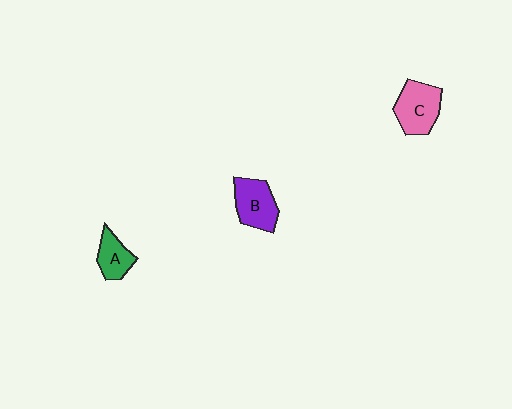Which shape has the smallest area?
Shape A (green).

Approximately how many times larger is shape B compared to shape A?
Approximately 1.4 times.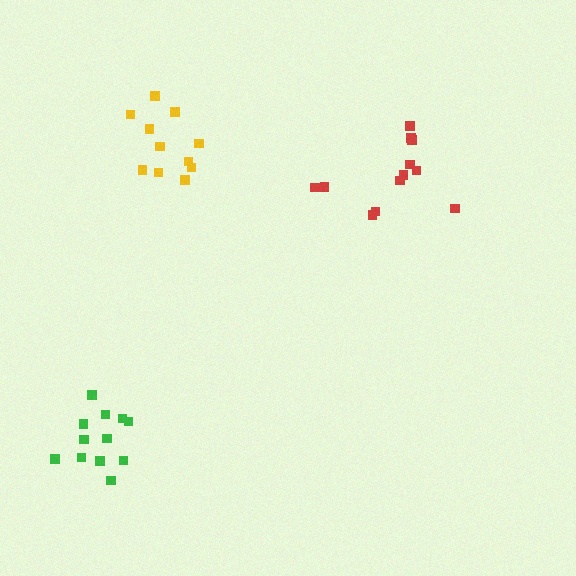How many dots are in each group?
Group 1: 12 dots, Group 2: 11 dots, Group 3: 12 dots (35 total).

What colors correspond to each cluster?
The clusters are colored: red, yellow, green.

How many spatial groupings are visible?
There are 3 spatial groupings.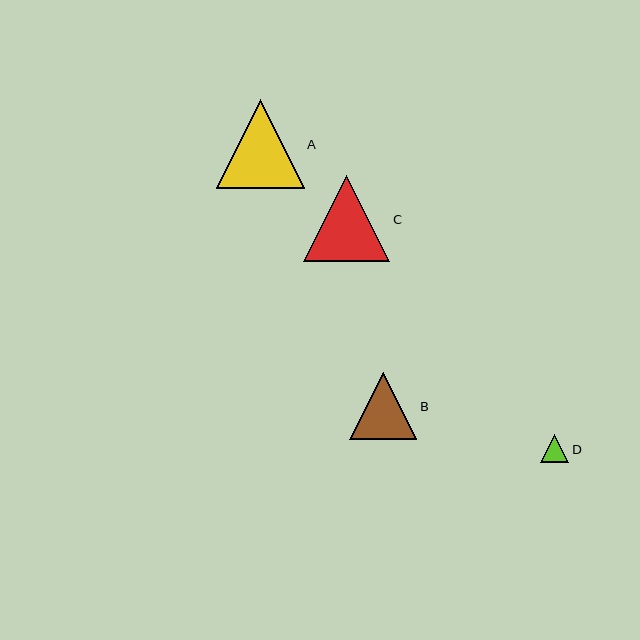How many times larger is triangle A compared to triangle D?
Triangle A is approximately 3.1 times the size of triangle D.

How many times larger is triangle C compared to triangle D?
Triangle C is approximately 3.1 times the size of triangle D.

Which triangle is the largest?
Triangle A is the largest with a size of approximately 88 pixels.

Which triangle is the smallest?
Triangle D is the smallest with a size of approximately 28 pixels.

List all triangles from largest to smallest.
From largest to smallest: A, C, B, D.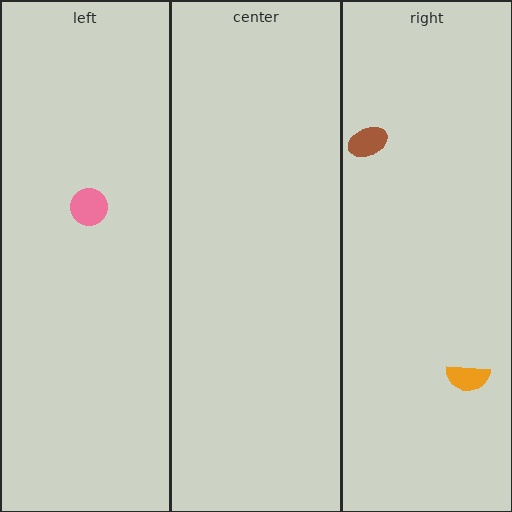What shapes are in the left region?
The pink circle.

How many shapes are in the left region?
1.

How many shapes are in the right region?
2.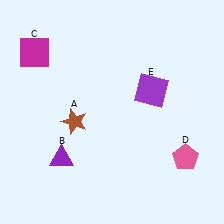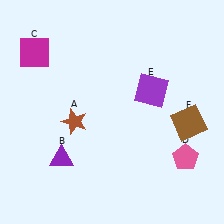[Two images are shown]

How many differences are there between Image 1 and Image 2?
There is 1 difference between the two images.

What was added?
A brown square (F) was added in Image 2.